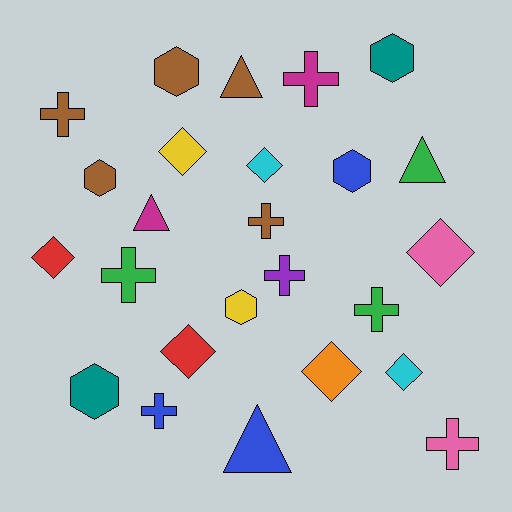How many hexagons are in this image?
There are 6 hexagons.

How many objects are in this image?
There are 25 objects.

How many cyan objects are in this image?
There are 2 cyan objects.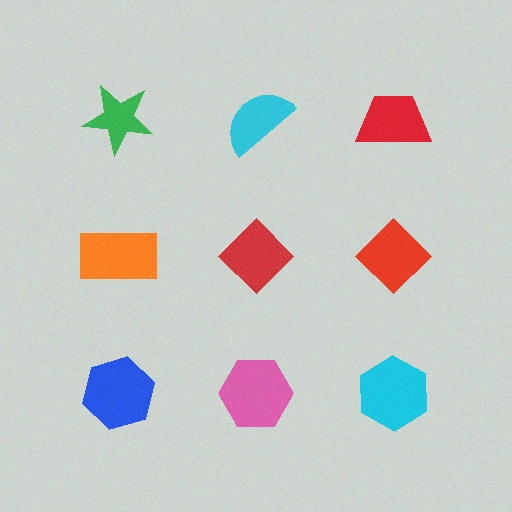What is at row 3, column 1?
A blue hexagon.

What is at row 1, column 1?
A green star.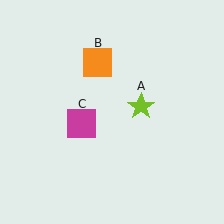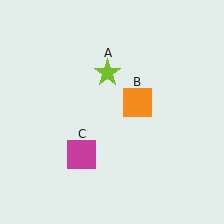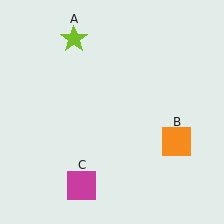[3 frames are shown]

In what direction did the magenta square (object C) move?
The magenta square (object C) moved down.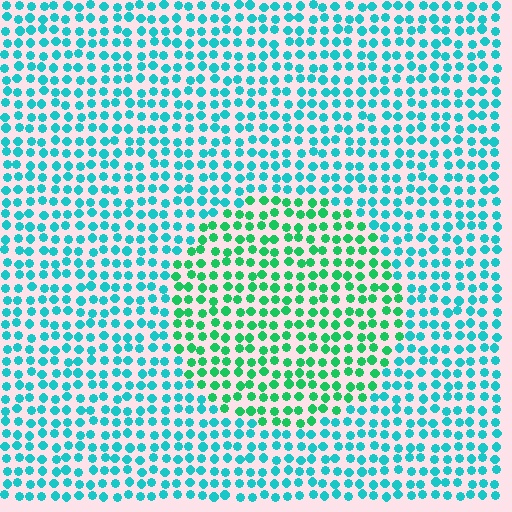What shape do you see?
I see a circle.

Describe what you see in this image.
The image is filled with small cyan elements in a uniform arrangement. A circle-shaped region is visible where the elements are tinted to a slightly different hue, forming a subtle color boundary.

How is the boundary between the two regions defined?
The boundary is defined purely by a slight shift in hue (about 37 degrees). Spacing, size, and orientation are identical on both sides.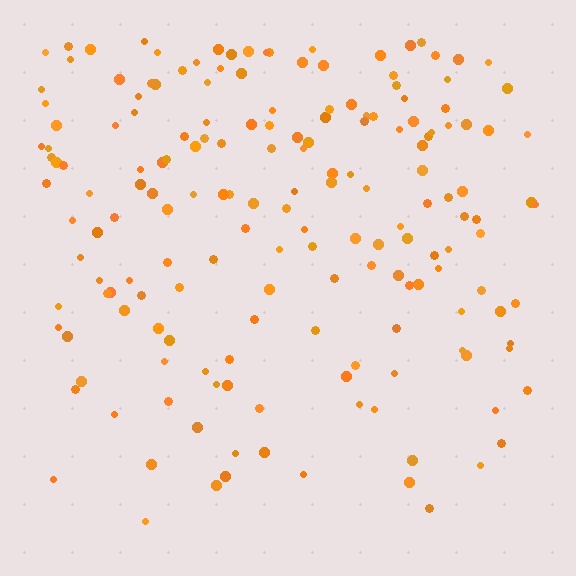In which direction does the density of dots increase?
From bottom to top, with the top side densest.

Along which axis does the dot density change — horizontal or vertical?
Vertical.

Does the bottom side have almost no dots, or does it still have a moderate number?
Still a moderate number, just noticeably fewer than the top.